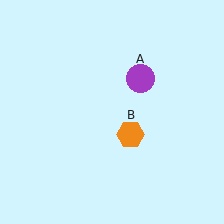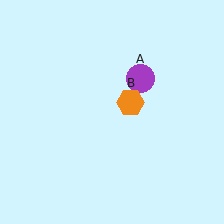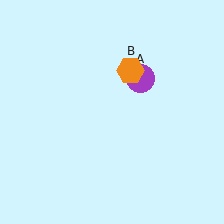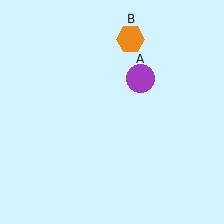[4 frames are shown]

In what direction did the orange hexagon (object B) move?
The orange hexagon (object B) moved up.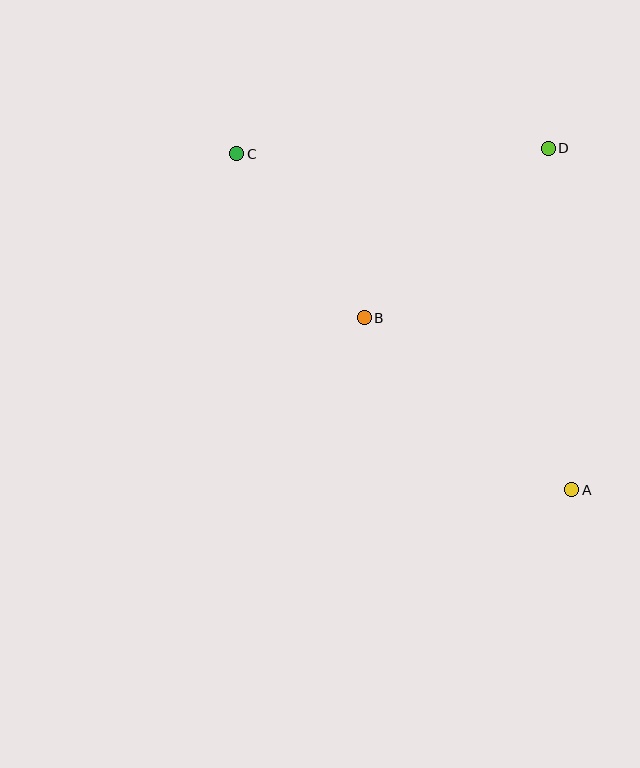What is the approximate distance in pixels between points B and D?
The distance between B and D is approximately 250 pixels.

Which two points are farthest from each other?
Points A and C are farthest from each other.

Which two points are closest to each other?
Points B and C are closest to each other.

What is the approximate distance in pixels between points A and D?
The distance between A and D is approximately 343 pixels.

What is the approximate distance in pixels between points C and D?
The distance between C and D is approximately 312 pixels.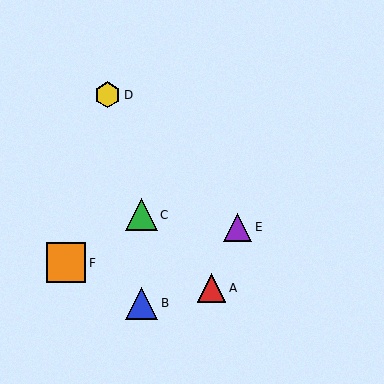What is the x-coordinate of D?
Object D is at x≈108.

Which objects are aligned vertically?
Objects B, C are aligned vertically.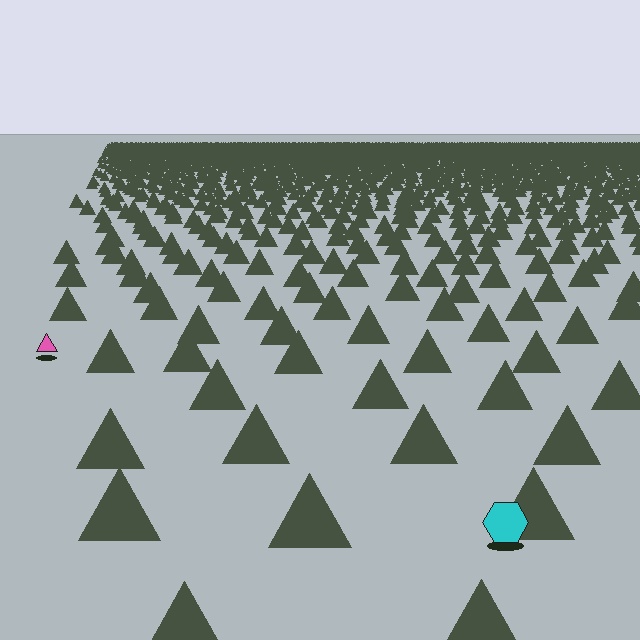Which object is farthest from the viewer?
The pink triangle is farthest from the viewer. It appears smaller and the ground texture around it is denser.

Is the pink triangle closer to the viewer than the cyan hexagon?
No. The cyan hexagon is closer — you can tell from the texture gradient: the ground texture is coarser near it.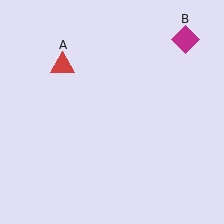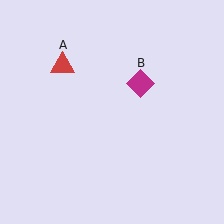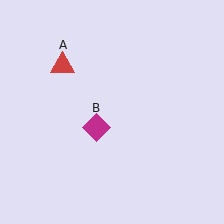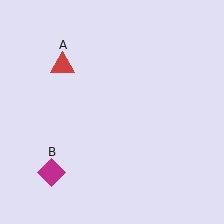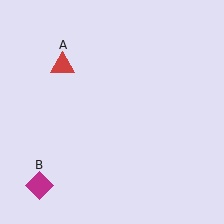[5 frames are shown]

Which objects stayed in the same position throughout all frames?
Red triangle (object A) remained stationary.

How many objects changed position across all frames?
1 object changed position: magenta diamond (object B).